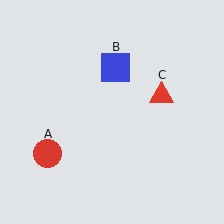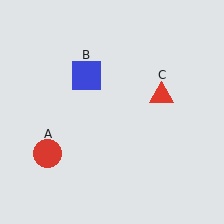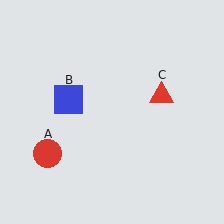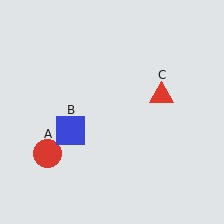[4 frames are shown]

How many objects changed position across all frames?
1 object changed position: blue square (object B).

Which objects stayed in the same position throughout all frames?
Red circle (object A) and red triangle (object C) remained stationary.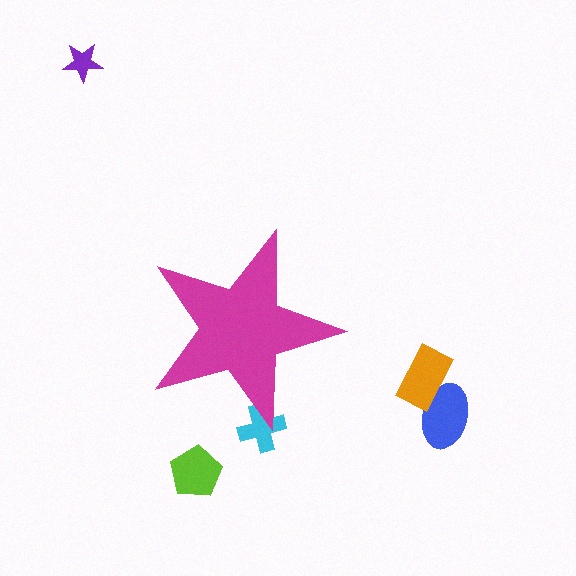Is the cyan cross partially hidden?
Yes, the cyan cross is partially hidden behind the magenta star.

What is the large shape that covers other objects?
A magenta star.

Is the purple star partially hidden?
No, the purple star is fully visible.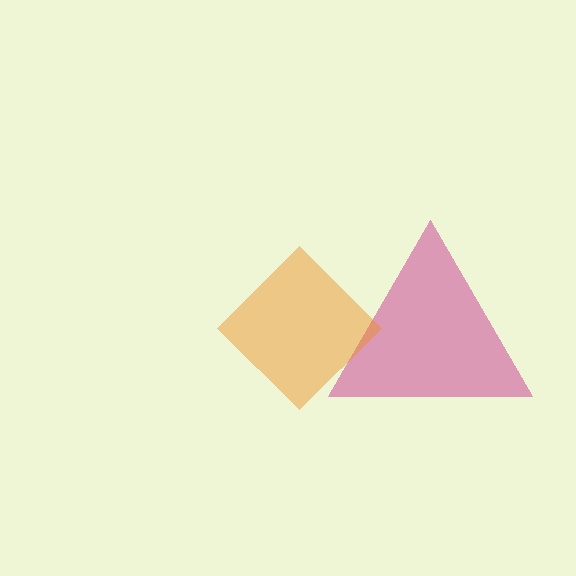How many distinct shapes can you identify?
There are 2 distinct shapes: a magenta triangle, an orange diamond.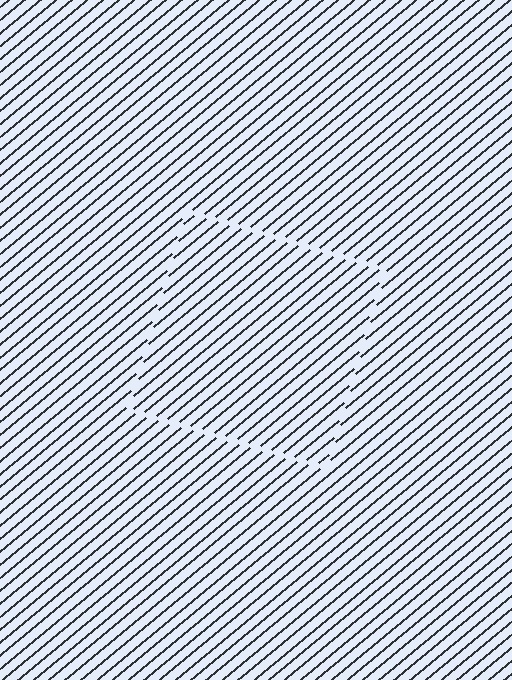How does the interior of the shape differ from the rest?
The interior of the shape contains the same grating, shifted by half a period — the contour is defined by the phase discontinuity where line-ends from the inner and outer gratings abut.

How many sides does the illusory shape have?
4 sides — the line-ends trace a square.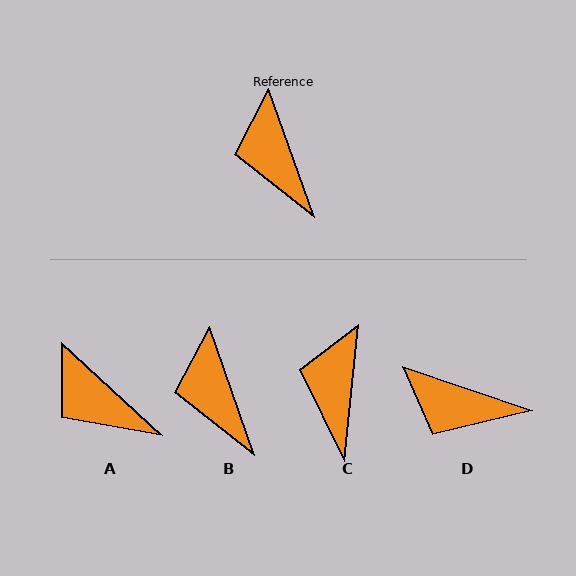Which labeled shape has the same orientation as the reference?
B.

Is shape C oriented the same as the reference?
No, it is off by about 26 degrees.